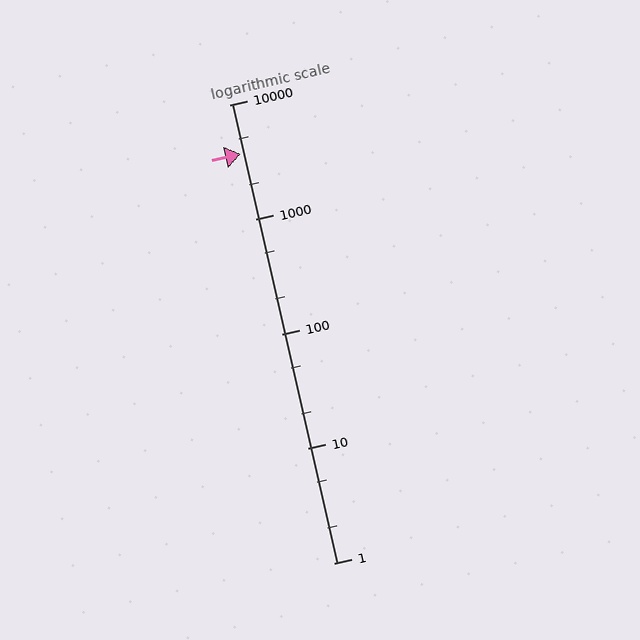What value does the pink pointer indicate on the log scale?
The pointer indicates approximately 3700.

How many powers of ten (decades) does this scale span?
The scale spans 4 decades, from 1 to 10000.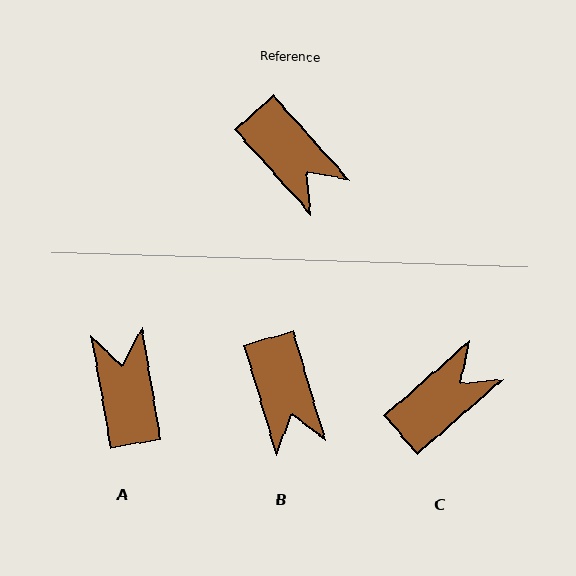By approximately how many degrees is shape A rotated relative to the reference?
Approximately 147 degrees counter-clockwise.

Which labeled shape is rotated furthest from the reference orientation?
A, about 147 degrees away.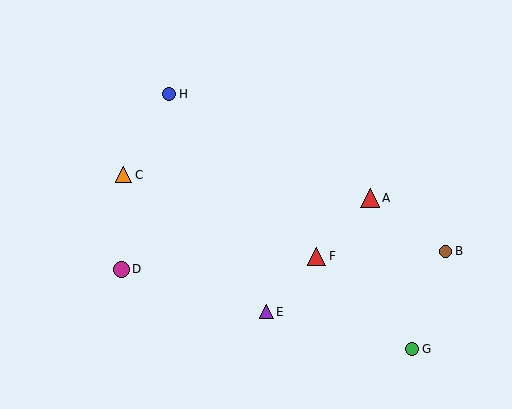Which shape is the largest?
The red triangle (labeled A) is the largest.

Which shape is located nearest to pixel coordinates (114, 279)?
The magenta circle (labeled D) at (121, 269) is nearest to that location.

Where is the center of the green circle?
The center of the green circle is at (412, 349).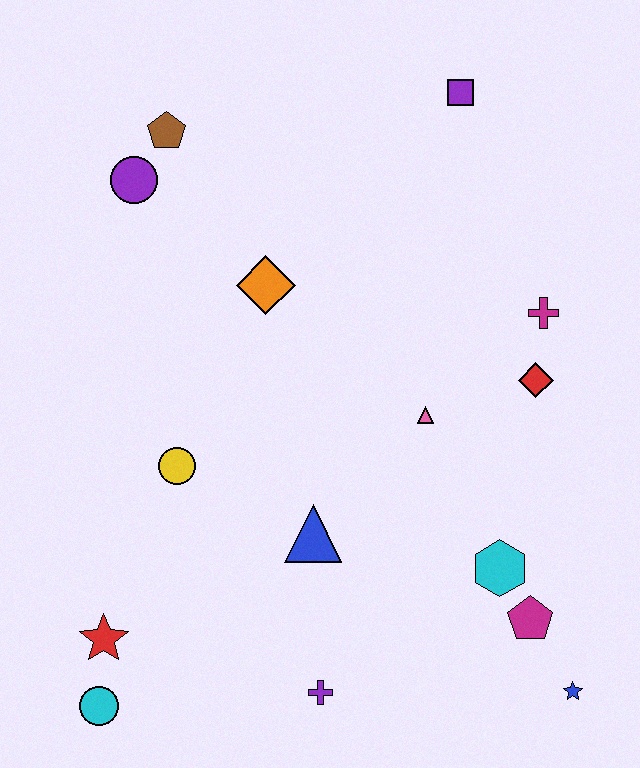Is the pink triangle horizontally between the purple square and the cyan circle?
Yes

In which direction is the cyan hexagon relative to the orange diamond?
The cyan hexagon is below the orange diamond.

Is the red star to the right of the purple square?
No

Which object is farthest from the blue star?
The brown pentagon is farthest from the blue star.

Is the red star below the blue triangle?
Yes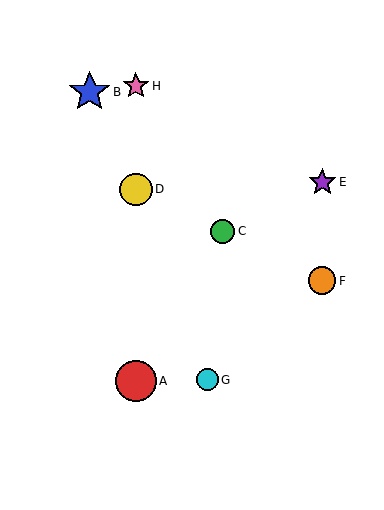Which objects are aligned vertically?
Objects A, D, H are aligned vertically.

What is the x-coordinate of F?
Object F is at x≈322.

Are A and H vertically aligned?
Yes, both are at x≈136.